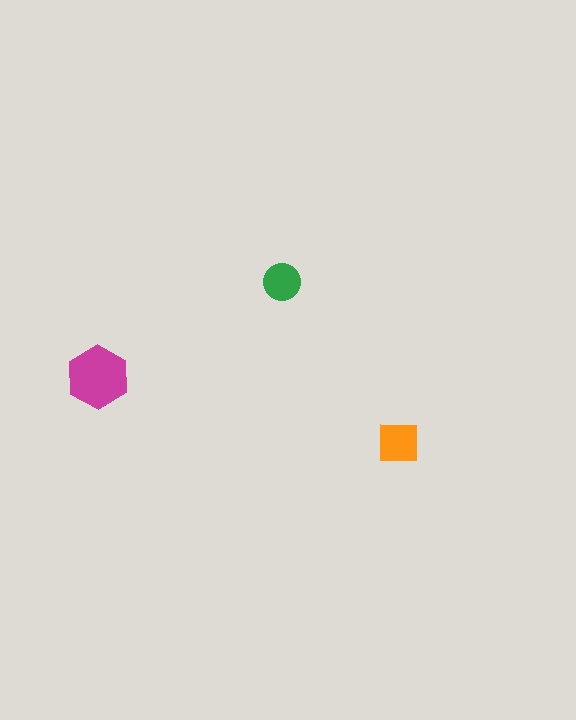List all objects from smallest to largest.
The green circle, the orange square, the magenta hexagon.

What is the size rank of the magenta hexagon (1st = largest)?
1st.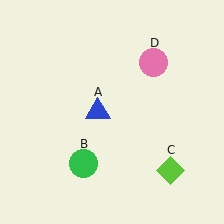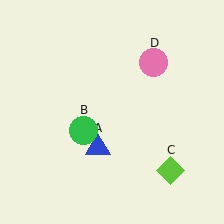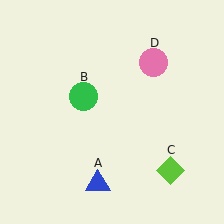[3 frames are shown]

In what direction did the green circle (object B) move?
The green circle (object B) moved up.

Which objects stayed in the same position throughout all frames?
Lime diamond (object C) and pink circle (object D) remained stationary.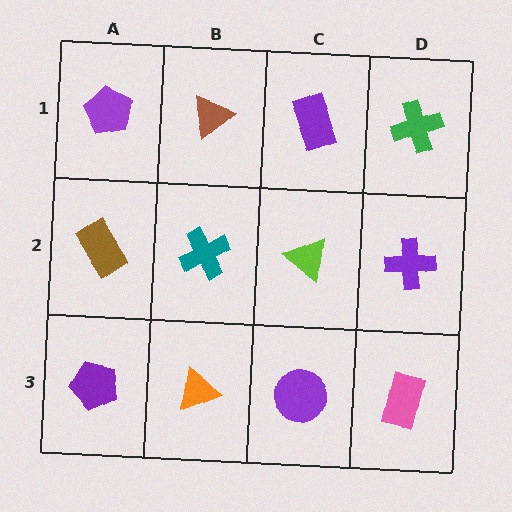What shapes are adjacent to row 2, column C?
A purple rectangle (row 1, column C), a purple circle (row 3, column C), a teal cross (row 2, column B), a purple cross (row 2, column D).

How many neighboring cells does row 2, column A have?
3.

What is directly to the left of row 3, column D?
A purple circle.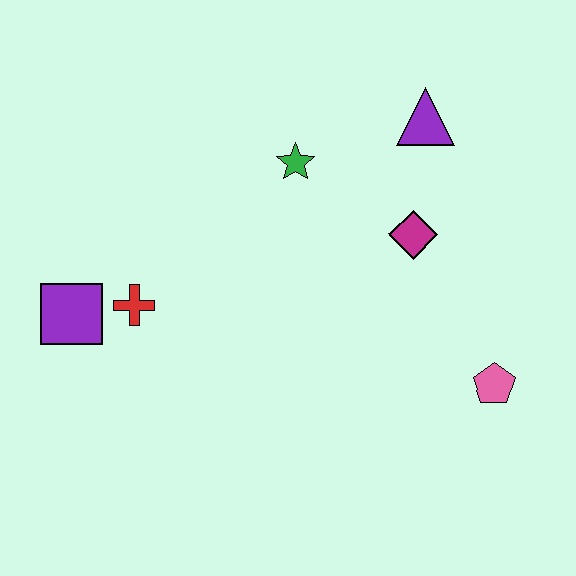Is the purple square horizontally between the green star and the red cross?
No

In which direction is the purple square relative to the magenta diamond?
The purple square is to the left of the magenta diamond.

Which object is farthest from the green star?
The pink pentagon is farthest from the green star.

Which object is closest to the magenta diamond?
The purple triangle is closest to the magenta diamond.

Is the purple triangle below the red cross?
No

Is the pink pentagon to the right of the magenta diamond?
Yes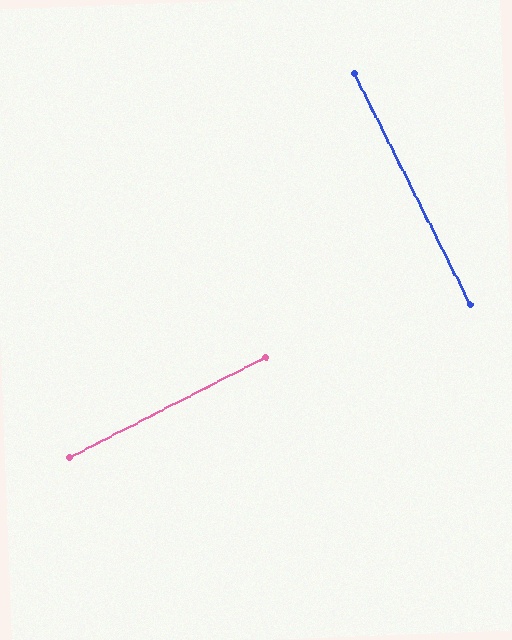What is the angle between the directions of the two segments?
Approximately 89 degrees.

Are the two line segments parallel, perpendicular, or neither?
Perpendicular — they meet at approximately 89°.